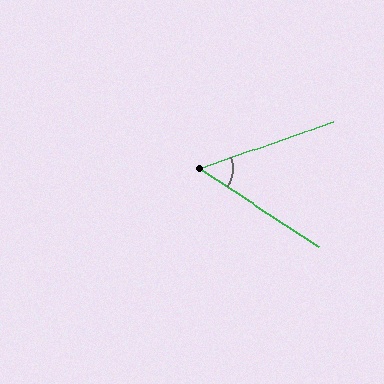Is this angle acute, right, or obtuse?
It is acute.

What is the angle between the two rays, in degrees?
Approximately 52 degrees.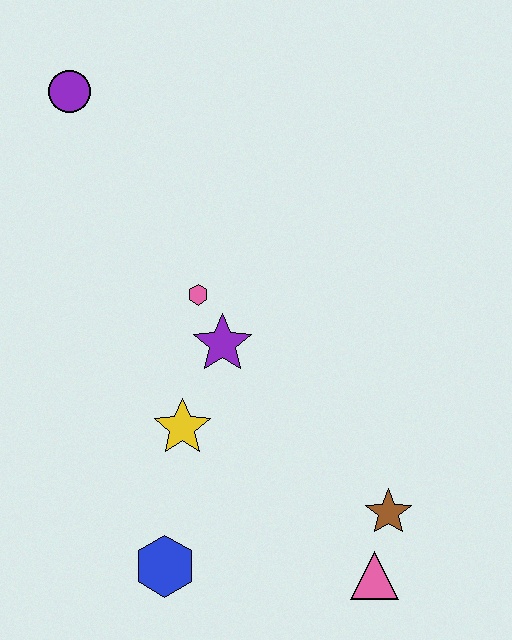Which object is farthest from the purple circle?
The pink triangle is farthest from the purple circle.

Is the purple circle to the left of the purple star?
Yes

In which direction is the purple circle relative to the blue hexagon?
The purple circle is above the blue hexagon.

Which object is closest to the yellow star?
The purple star is closest to the yellow star.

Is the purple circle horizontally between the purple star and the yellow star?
No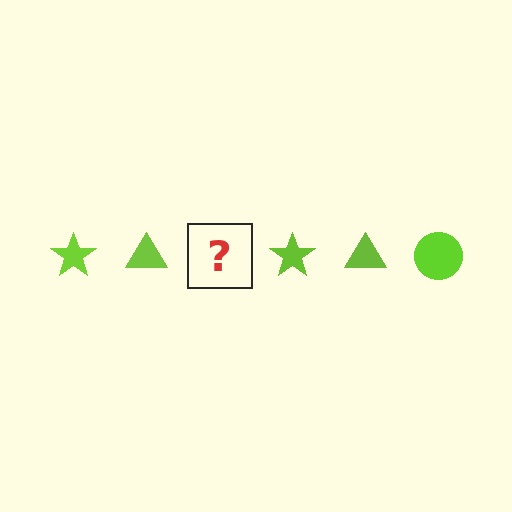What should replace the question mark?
The question mark should be replaced with a lime circle.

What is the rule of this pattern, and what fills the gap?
The rule is that the pattern cycles through star, triangle, circle shapes in lime. The gap should be filled with a lime circle.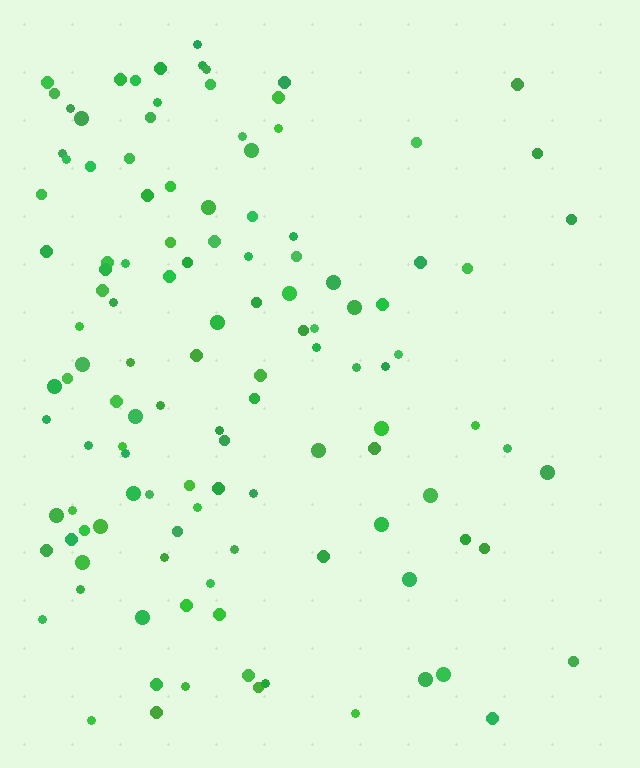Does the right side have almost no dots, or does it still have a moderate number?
Still a moderate number, just noticeably fewer than the left.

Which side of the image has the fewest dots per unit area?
The right.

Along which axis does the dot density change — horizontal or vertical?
Horizontal.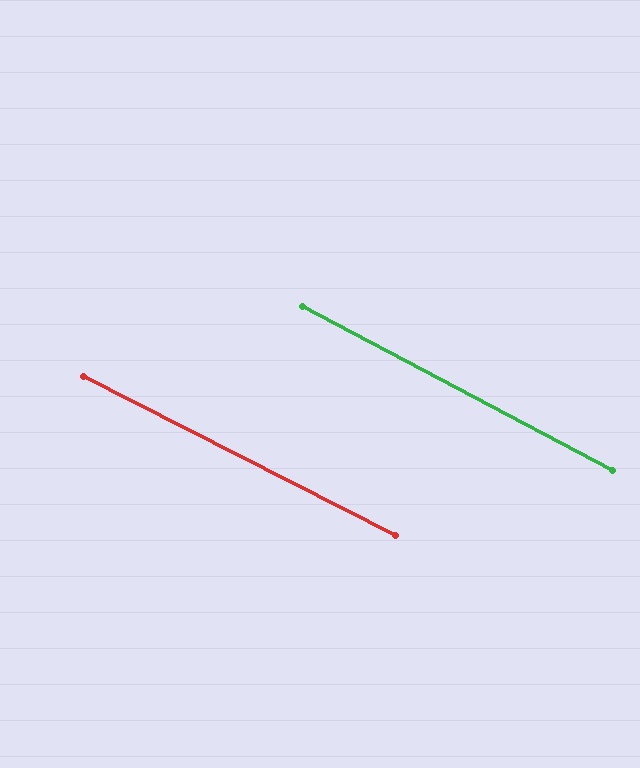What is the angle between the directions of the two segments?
Approximately 1 degree.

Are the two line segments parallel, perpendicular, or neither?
Parallel — their directions differ by only 0.8°.